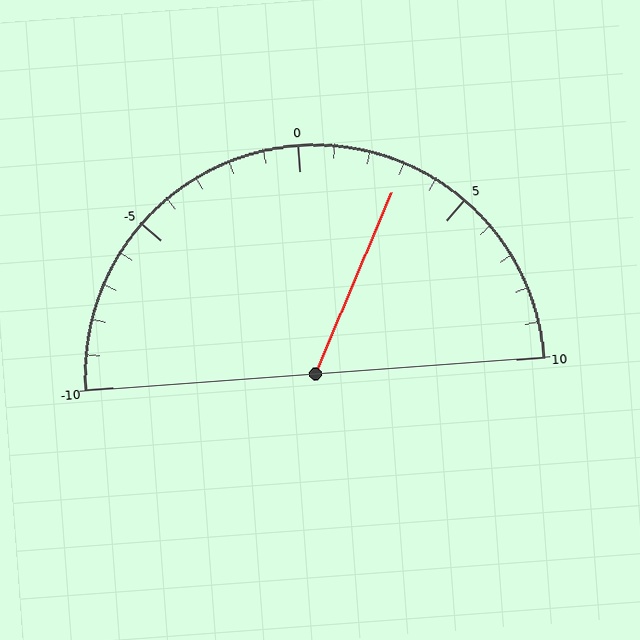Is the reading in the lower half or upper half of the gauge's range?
The reading is in the upper half of the range (-10 to 10).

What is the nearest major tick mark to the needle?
The nearest major tick mark is 5.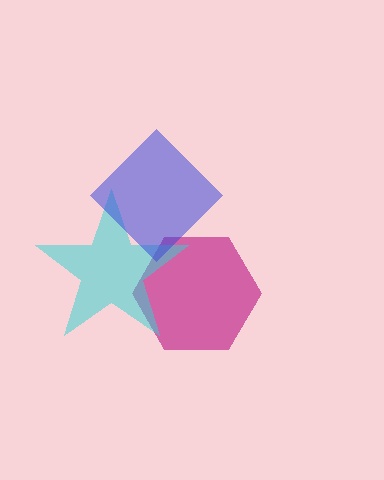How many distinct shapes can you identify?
There are 3 distinct shapes: a magenta hexagon, a cyan star, a blue diamond.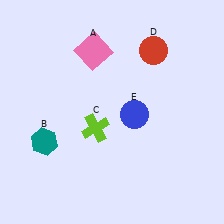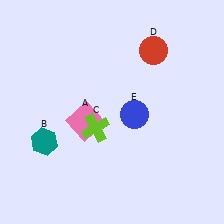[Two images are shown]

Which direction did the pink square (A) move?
The pink square (A) moved down.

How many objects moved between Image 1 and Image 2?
1 object moved between the two images.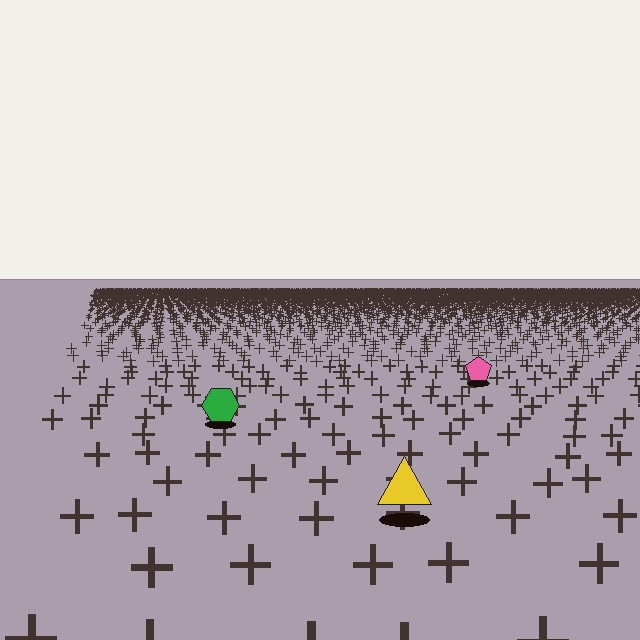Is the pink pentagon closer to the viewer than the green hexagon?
No. The green hexagon is closer — you can tell from the texture gradient: the ground texture is coarser near it.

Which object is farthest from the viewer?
The pink pentagon is farthest from the viewer. It appears smaller and the ground texture around it is denser.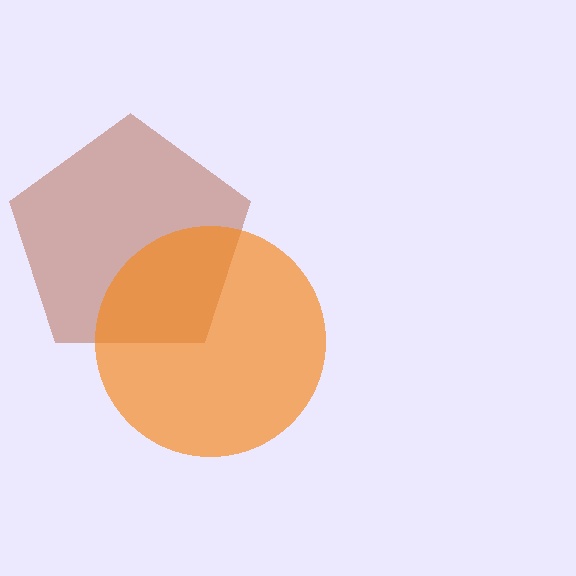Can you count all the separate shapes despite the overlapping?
Yes, there are 2 separate shapes.